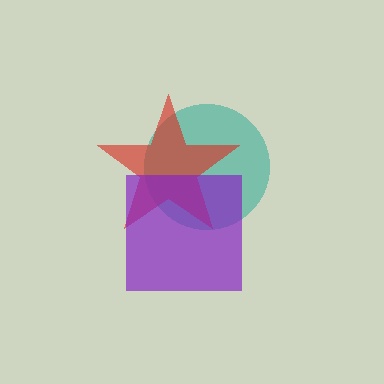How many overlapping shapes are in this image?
There are 3 overlapping shapes in the image.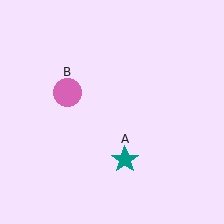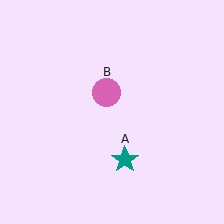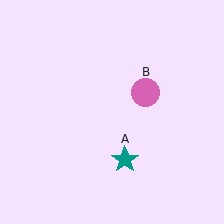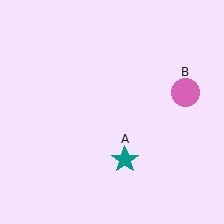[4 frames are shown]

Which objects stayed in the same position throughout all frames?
Teal star (object A) remained stationary.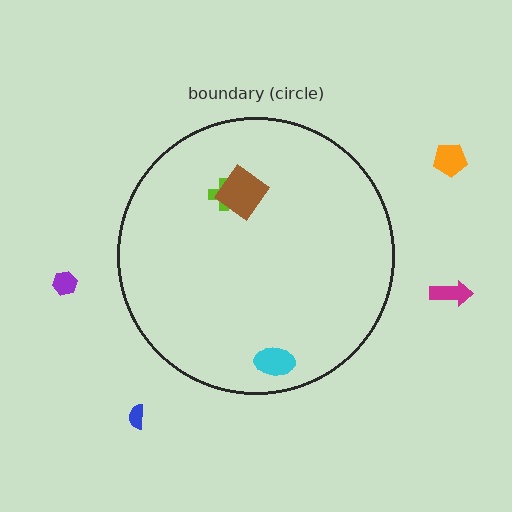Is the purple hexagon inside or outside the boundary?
Outside.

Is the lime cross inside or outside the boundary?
Inside.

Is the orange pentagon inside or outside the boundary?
Outside.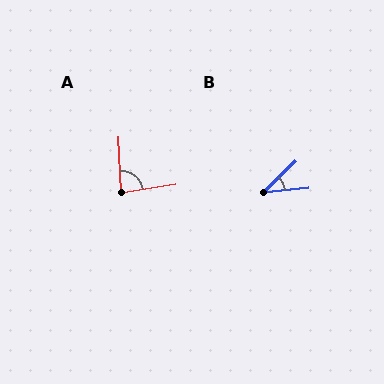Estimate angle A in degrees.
Approximately 84 degrees.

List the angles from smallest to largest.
B (38°), A (84°).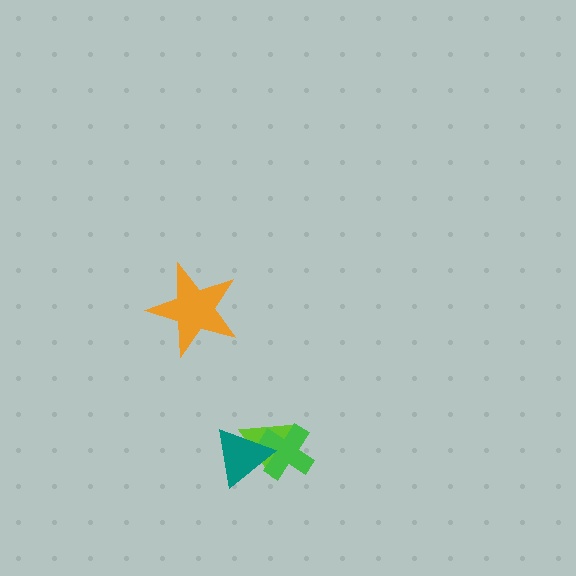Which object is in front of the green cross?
The teal triangle is in front of the green cross.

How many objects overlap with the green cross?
2 objects overlap with the green cross.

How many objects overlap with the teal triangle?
2 objects overlap with the teal triangle.